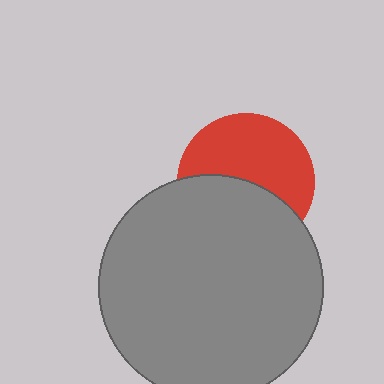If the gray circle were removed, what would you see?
You would see the complete red circle.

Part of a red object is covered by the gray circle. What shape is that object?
It is a circle.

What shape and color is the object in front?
The object in front is a gray circle.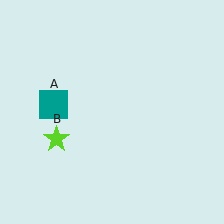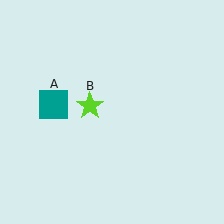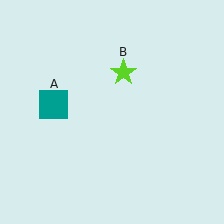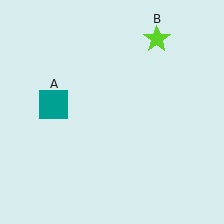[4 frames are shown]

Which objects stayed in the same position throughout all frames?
Teal square (object A) remained stationary.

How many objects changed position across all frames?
1 object changed position: lime star (object B).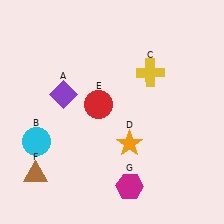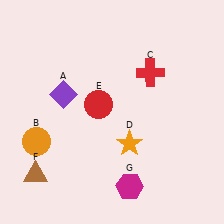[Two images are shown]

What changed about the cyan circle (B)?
In Image 1, B is cyan. In Image 2, it changed to orange.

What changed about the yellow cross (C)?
In Image 1, C is yellow. In Image 2, it changed to red.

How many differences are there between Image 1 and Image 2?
There are 2 differences between the two images.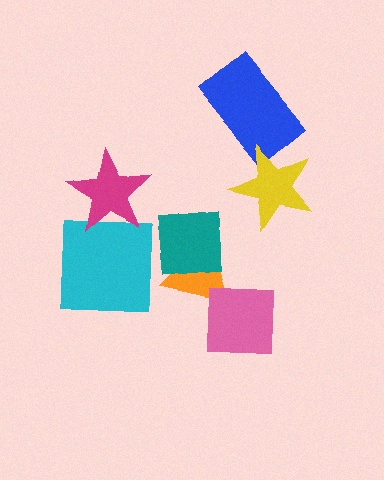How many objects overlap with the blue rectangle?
1 object overlaps with the blue rectangle.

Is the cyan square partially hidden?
Yes, it is partially covered by another shape.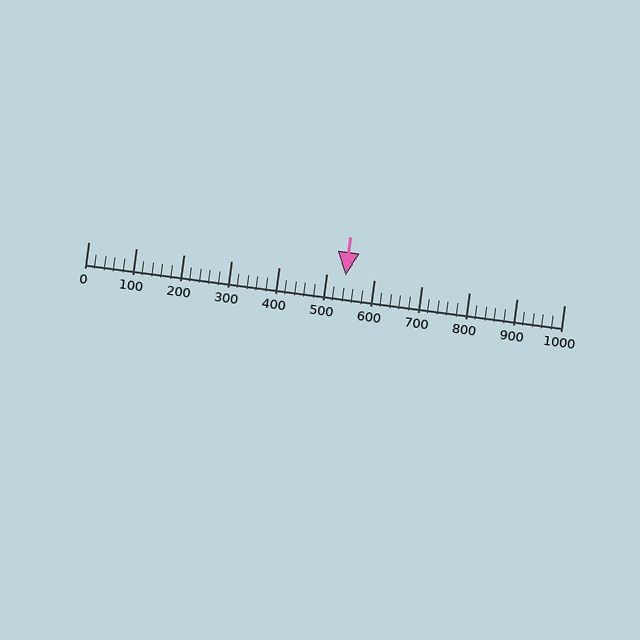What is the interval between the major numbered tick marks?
The major tick marks are spaced 100 units apart.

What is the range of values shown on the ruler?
The ruler shows values from 0 to 1000.